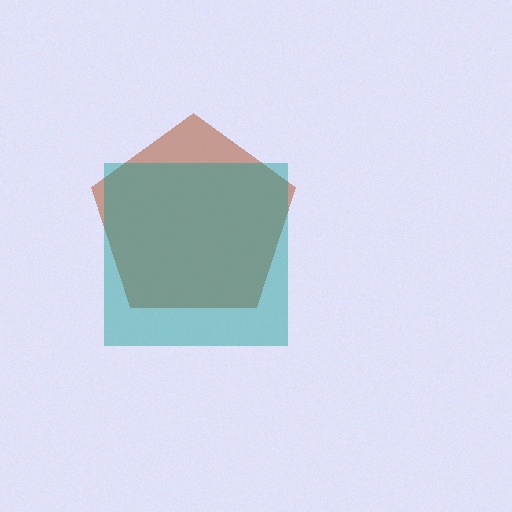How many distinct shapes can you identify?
There are 2 distinct shapes: a brown pentagon, a teal square.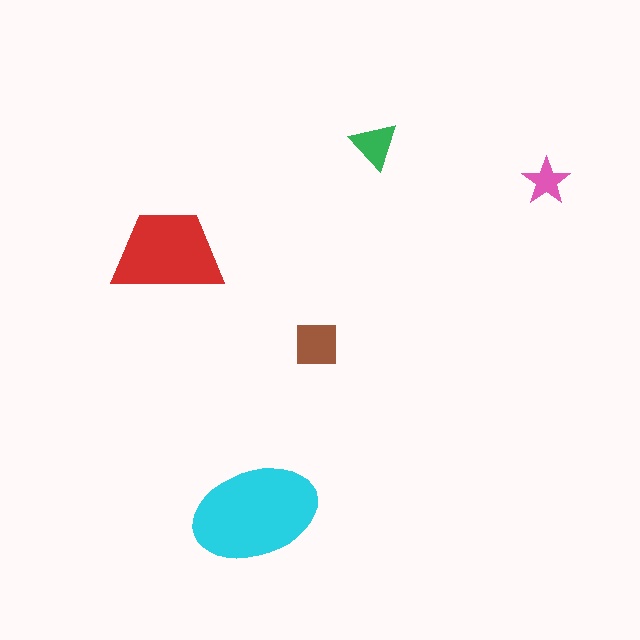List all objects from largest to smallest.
The cyan ellipse, the red trapezoid, the brown square, the green triangle, the pink star.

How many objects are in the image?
There are 5 objects in the image.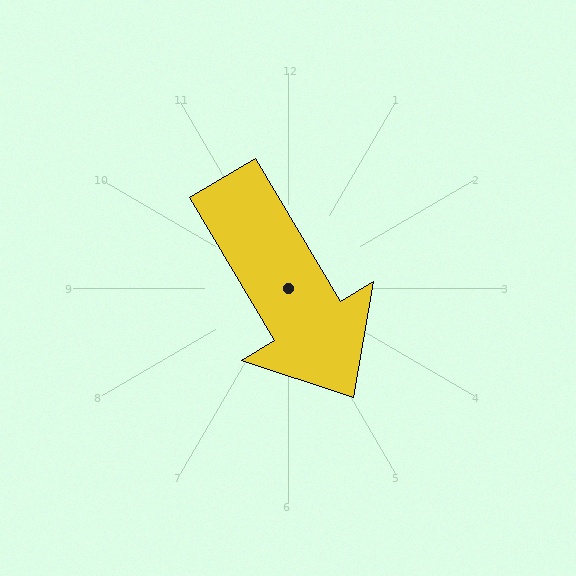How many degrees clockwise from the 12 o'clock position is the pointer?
Approximately 149 degrees.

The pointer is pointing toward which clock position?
Roughly 5 o'clock.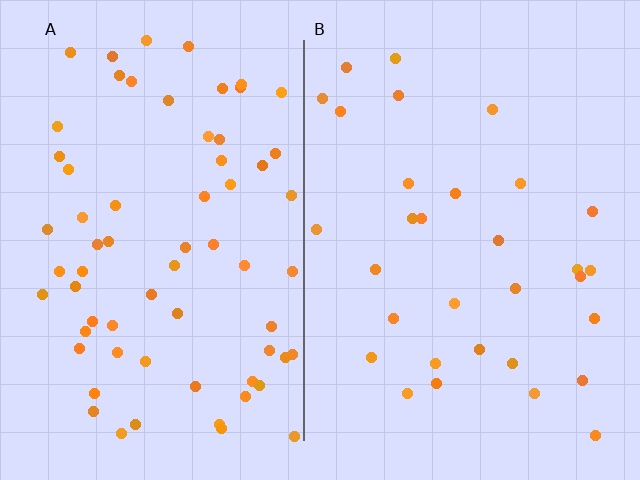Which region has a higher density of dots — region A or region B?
A (the left).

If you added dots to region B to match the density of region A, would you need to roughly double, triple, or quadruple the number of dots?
Approximately double.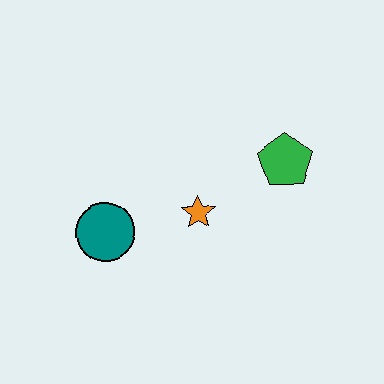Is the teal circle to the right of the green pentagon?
No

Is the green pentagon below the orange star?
No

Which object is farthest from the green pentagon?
The teal circle is farthest from the green pentagon.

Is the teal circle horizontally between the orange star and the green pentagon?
No